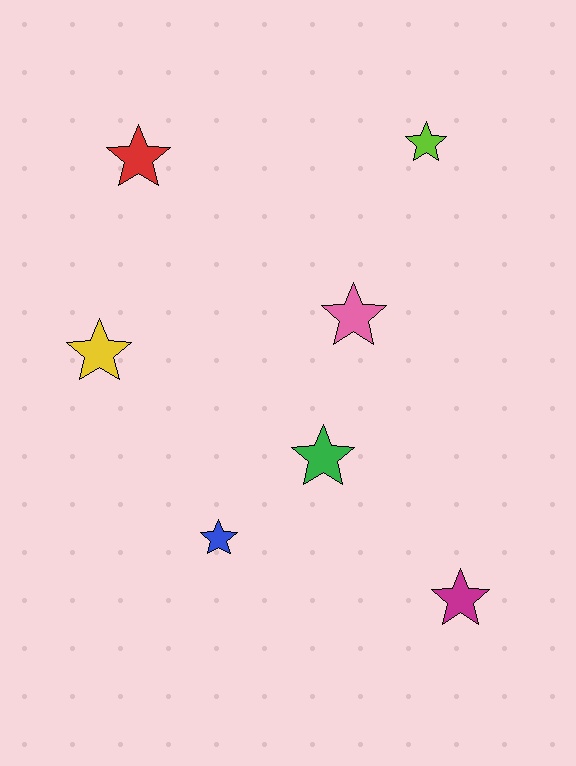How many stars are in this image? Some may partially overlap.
There are 7 stars.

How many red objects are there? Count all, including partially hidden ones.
There is 1 red object.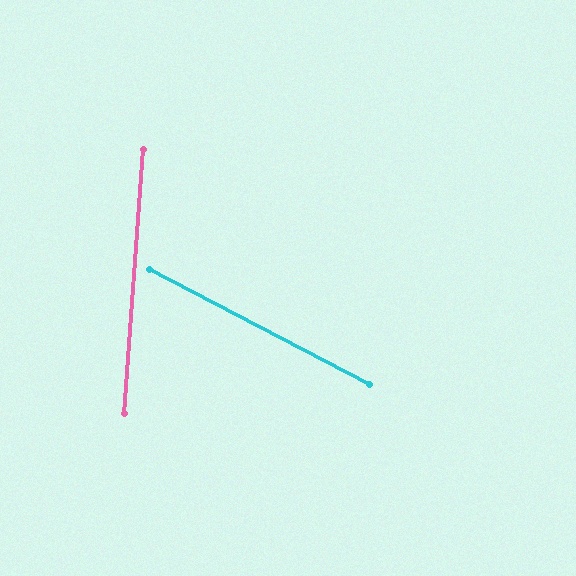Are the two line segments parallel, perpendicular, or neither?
Neither parallel nor perpendicular — they differ by about 66°.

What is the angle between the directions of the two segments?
Approximately 66 degrees.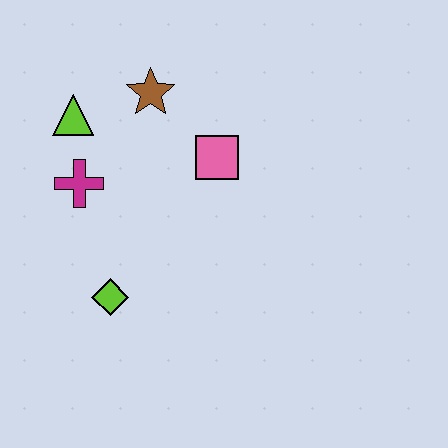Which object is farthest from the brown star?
The lime diamond is farthest from the brown star.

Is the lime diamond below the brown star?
Yes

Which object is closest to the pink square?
The brown star is closest to the pink square.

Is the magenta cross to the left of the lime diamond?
Yes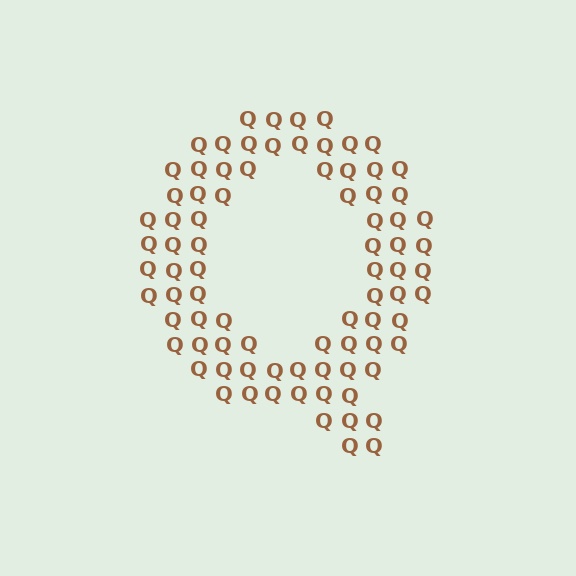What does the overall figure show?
The overall figure shows the letter Q.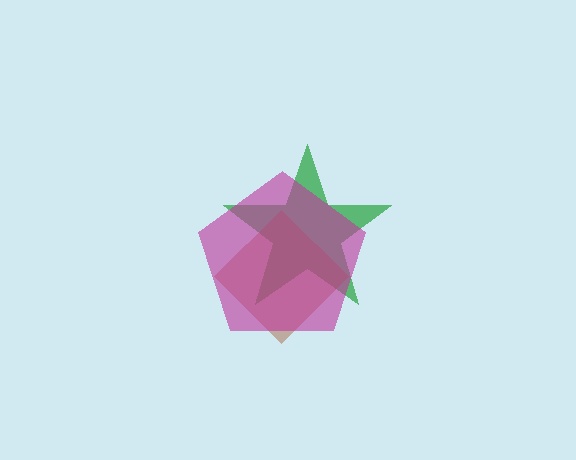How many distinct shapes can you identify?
There are 3 distinct shapes: a green star, a brown diamond, a magenta pentagon.